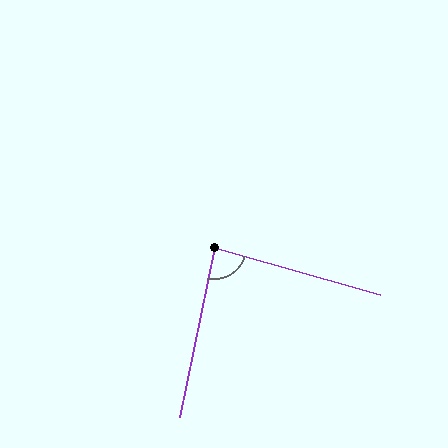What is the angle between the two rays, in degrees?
Approximately 86 degrees.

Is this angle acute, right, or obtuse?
It is approximately a right angle.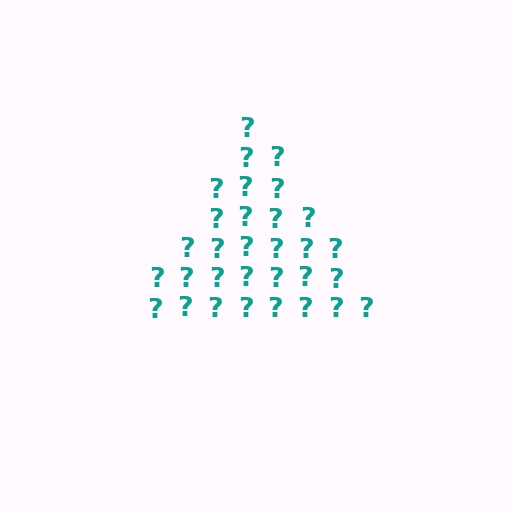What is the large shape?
The large shape is a triangle.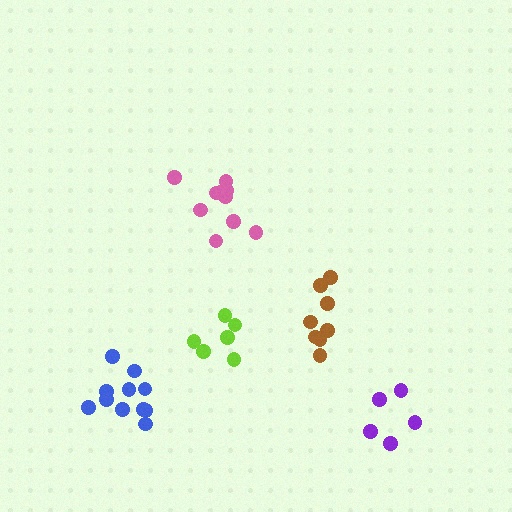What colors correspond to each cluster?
The clusters are colored: brown, lime, pink, purple, blue.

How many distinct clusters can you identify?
There are 5 distinct clusters.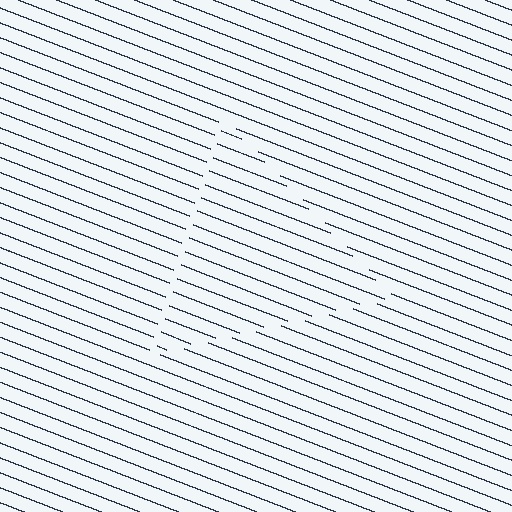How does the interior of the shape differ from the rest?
The interior of the shape contains the same grating, shifted by half a period — the contour is defined by the phase discontinuity where line-ends from the inner and outer gratings abut.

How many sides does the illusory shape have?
3 sides — the line-ends trace a triangle.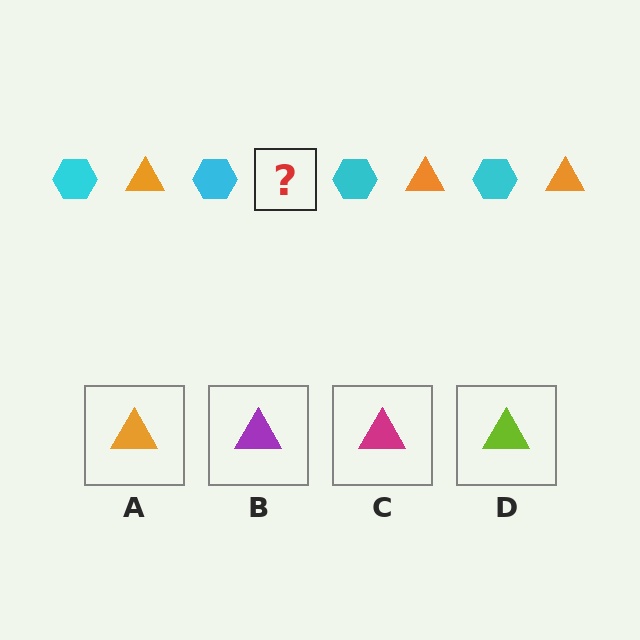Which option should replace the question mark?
Option A.